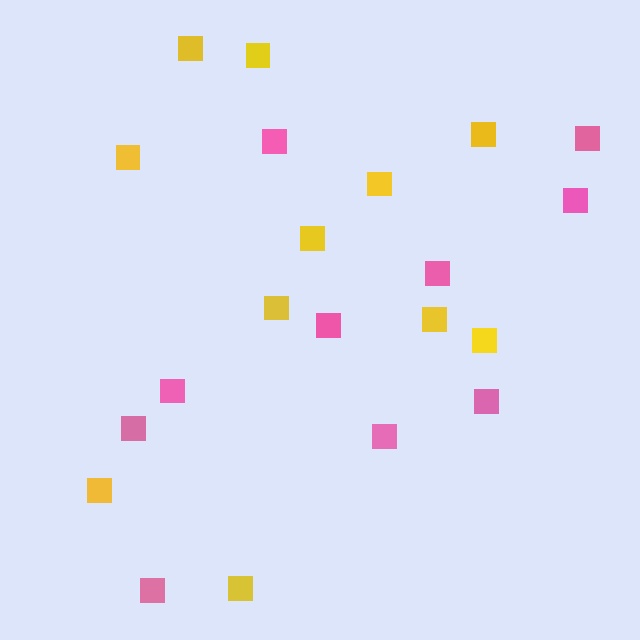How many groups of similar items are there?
There are 2 groups: one group of pink squares (10) and one group of yellow squares (11).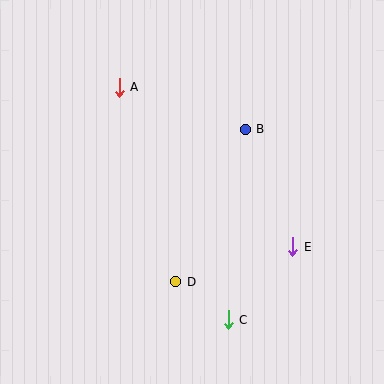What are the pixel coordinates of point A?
Point A is at (119, 87).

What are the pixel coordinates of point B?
Point B is at (245, 129).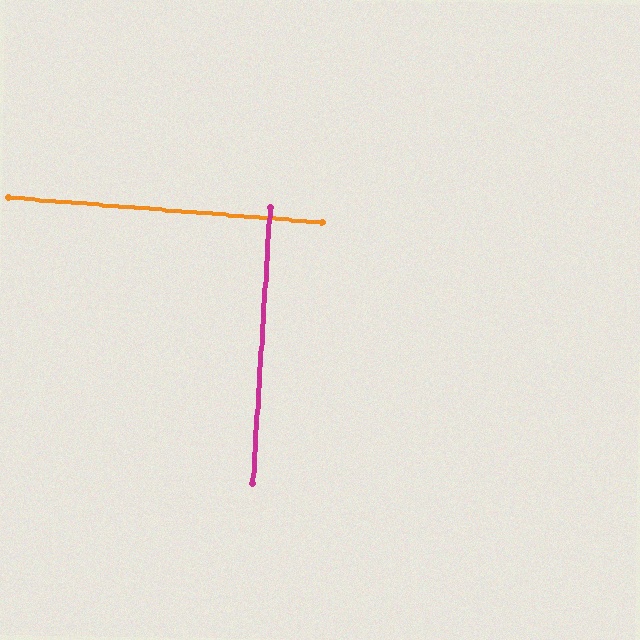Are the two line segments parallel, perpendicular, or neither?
Perpendicular — they meet at approximately 89°.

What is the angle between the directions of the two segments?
Approximately 89 degrees.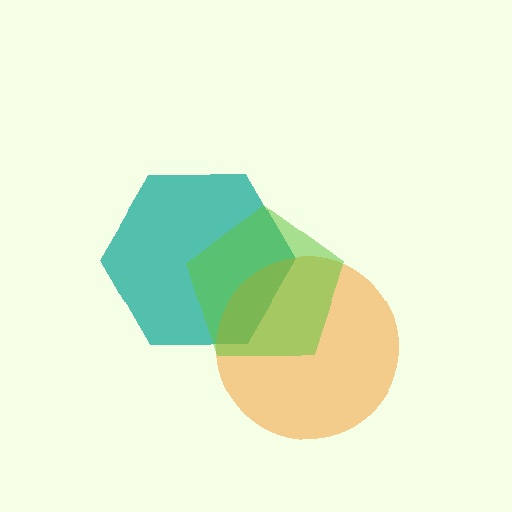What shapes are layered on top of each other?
The layered shapes are: a teal hexagon, an orange circle, a lime pentagon.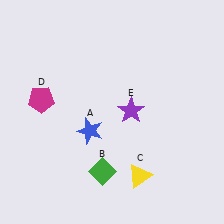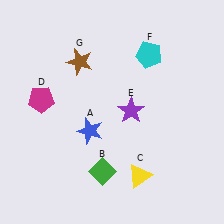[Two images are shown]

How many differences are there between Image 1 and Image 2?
There are 2 differences between the two images.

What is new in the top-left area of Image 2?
A brown star (G) was added in the top-left area of Image 2.